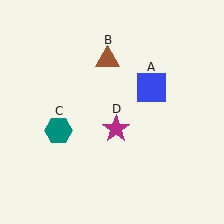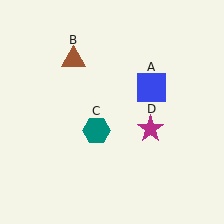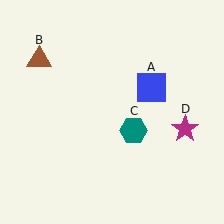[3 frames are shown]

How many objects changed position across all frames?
3 objects changed position: brown triangle (object B), teal hexagon (object C), magenta star (object D).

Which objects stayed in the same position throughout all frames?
Blue square (object A) remained stationary.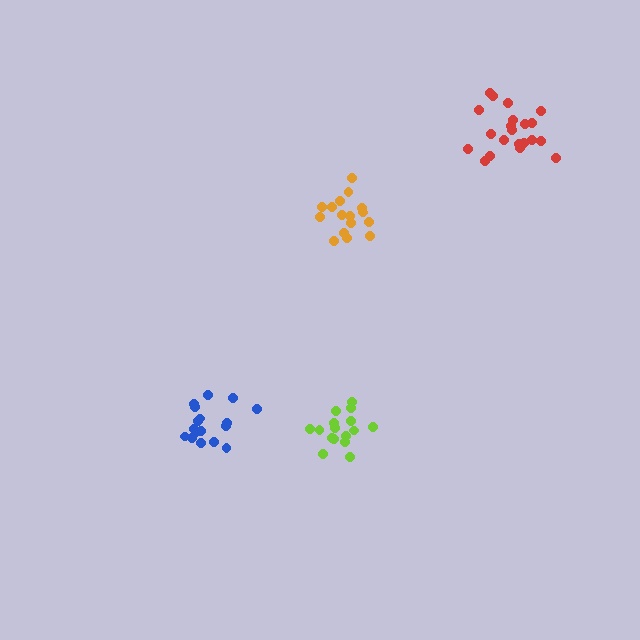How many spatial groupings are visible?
There are 4 spatial groupings.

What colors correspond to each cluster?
The clusters are colored: lime, orange, blue, red.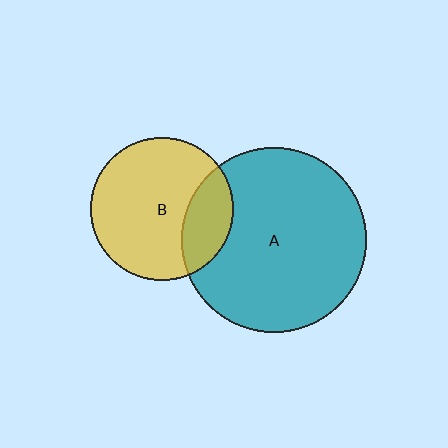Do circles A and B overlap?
Yes.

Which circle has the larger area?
Circle A (teal).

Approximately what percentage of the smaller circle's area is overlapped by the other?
Approximately 25%.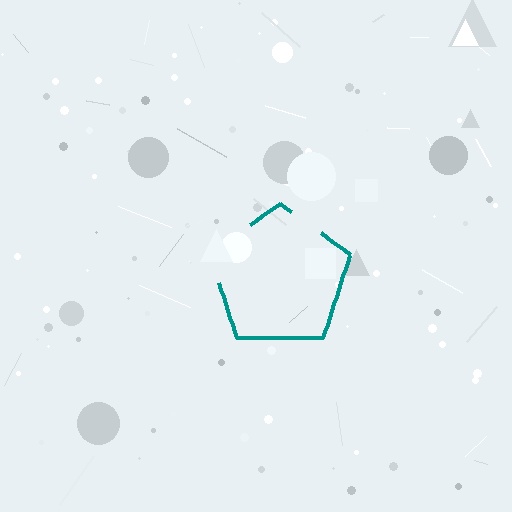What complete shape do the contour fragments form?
The contour fragments form a pentagon.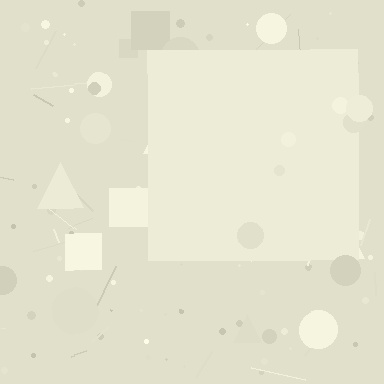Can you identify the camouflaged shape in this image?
The camouflaged shape is a square.